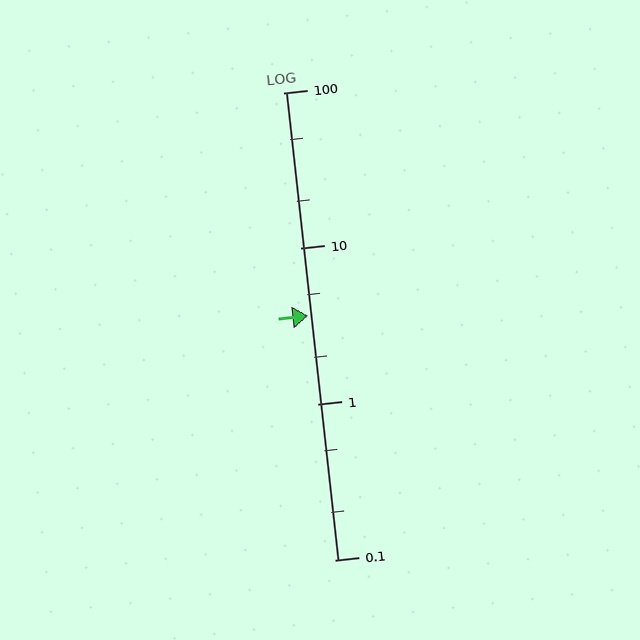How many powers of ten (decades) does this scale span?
The scale spans 3 decades, from 0.1 to 100.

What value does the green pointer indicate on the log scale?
The pointer indicates approximately 3.7.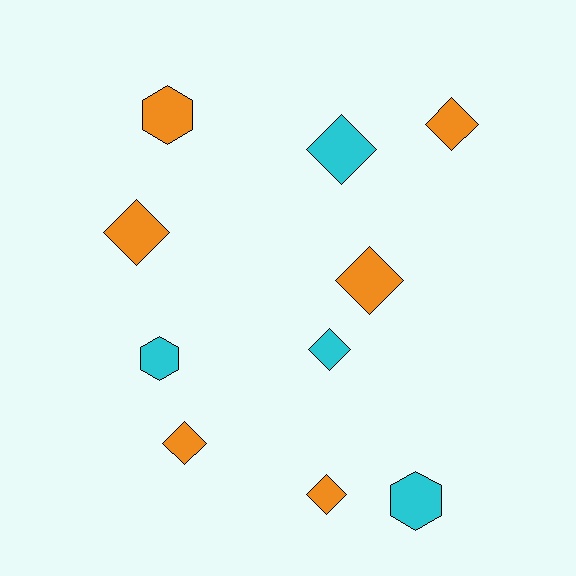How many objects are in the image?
There are 10 objects.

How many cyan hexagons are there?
There are 2 cyan hexagons.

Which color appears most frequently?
Orange, with 6 objects.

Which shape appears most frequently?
Diamond, with 7 objects.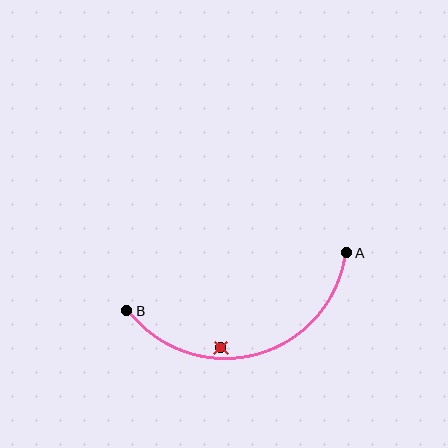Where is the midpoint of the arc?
The arc midpoint is the point on the curve farthest from the straight line joining A and B. It sits below that line.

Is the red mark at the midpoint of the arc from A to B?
No — the red mark does not lie on the arc at all. It sits slightly inside the curve.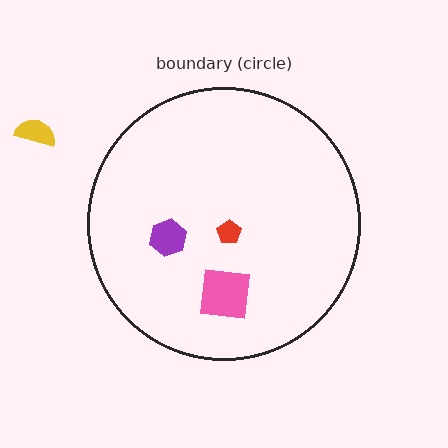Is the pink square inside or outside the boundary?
Inside.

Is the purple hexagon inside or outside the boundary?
Inside.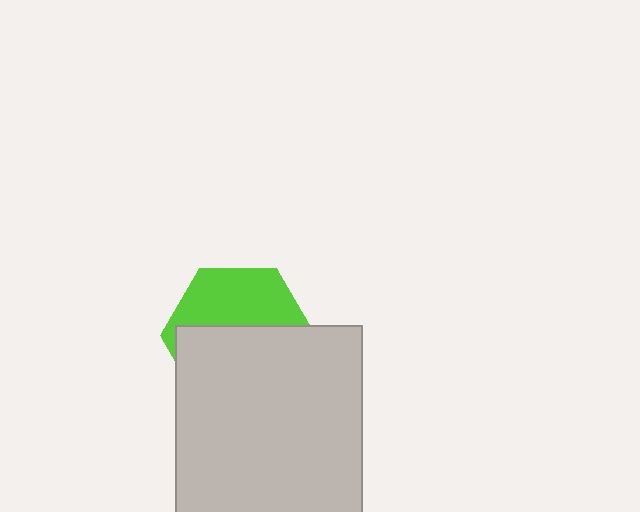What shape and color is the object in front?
The object in front is a light gray rectangle.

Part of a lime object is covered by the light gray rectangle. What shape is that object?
It is a hexagon.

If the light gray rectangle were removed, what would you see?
You would see the complete lime hexagon.